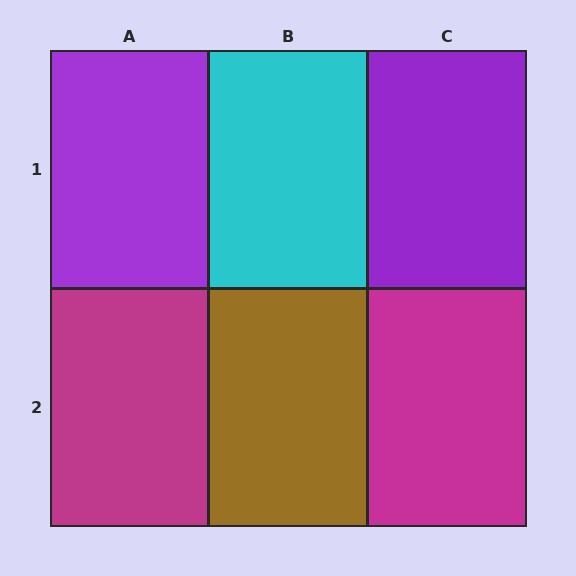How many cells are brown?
1 cell is brown.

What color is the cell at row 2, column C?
Magenta.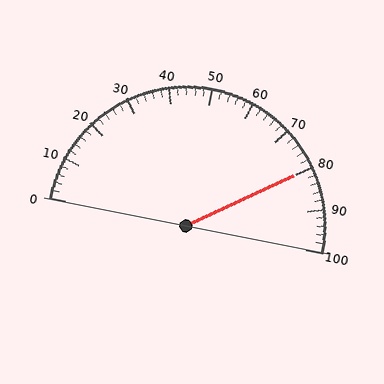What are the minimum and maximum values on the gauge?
The gauge ranges from 0 to 100.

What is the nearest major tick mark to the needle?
The nearest major tick mark is 80.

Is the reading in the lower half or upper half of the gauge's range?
The reading is in the upper half of the range (0 to 100).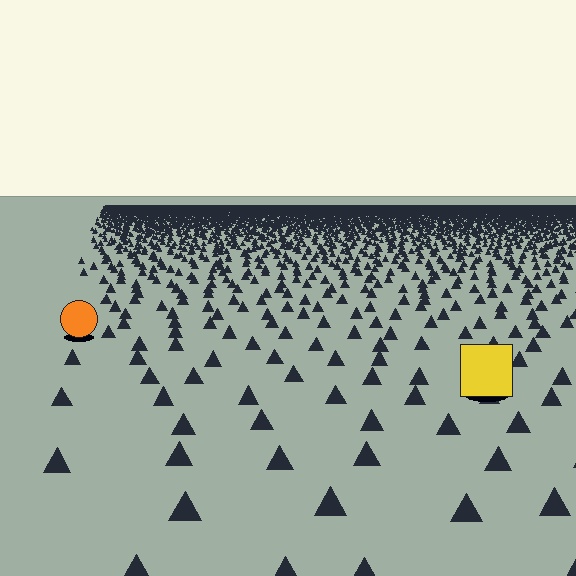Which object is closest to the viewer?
The yellow square is closest. The texture marks near it are larger and more spread out.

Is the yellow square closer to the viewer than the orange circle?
Yes. The yellow square is closer — you can tell from the texture gradient: the ground texture is coarser near it.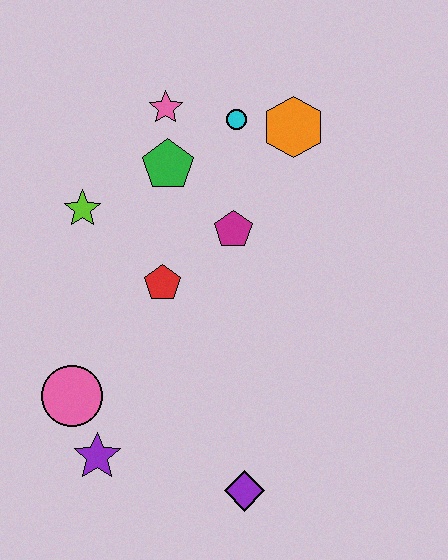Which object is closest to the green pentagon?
The pink star is closest to the green pentagon.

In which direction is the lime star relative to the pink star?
The lime star is below the pink star.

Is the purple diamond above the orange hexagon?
No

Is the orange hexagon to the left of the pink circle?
No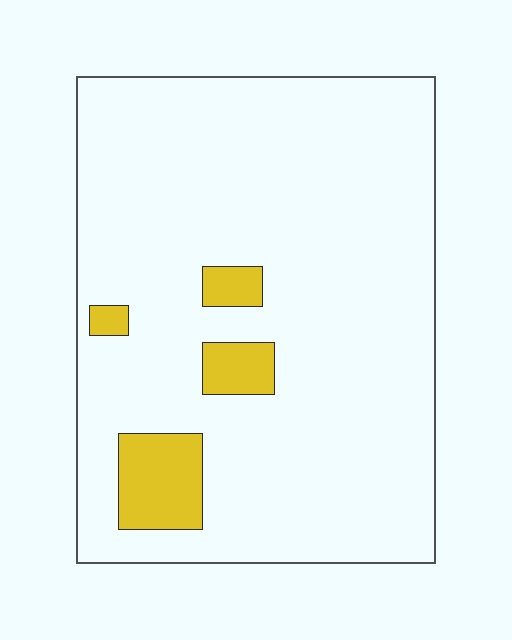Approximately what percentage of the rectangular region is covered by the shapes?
Approximately 10%.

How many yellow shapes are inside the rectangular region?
4.